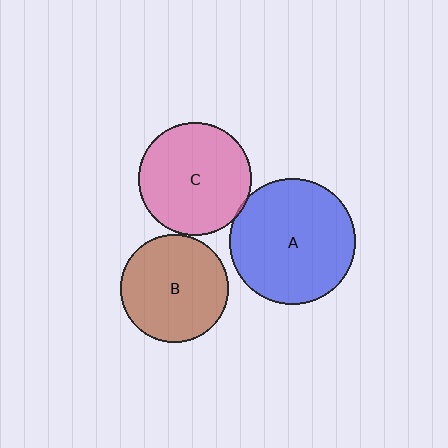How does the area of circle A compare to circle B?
Approximately 1.4 times.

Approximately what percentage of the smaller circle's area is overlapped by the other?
Approximately 5%.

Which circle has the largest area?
Circle A (blue).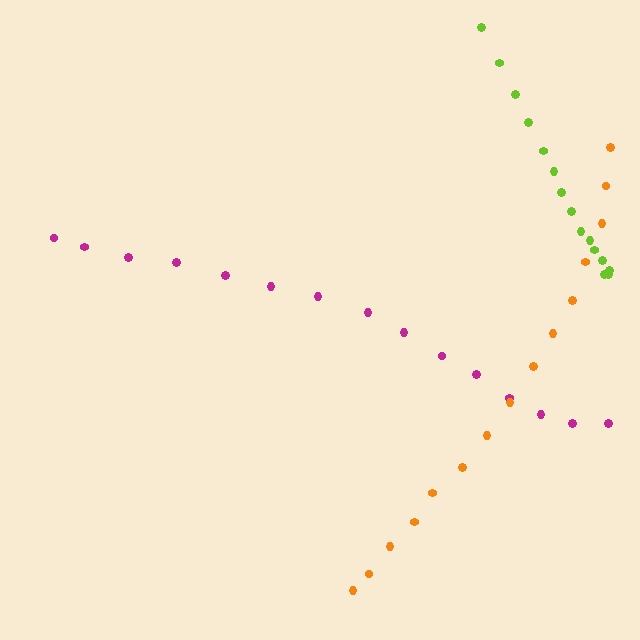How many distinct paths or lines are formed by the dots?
There are 3 distinct paths.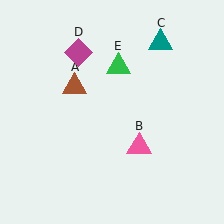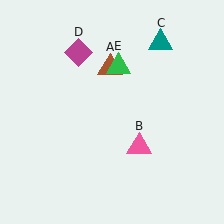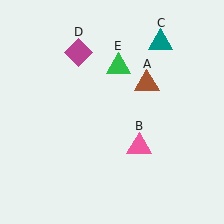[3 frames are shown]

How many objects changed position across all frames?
1 object changed position: brown triangle (object A).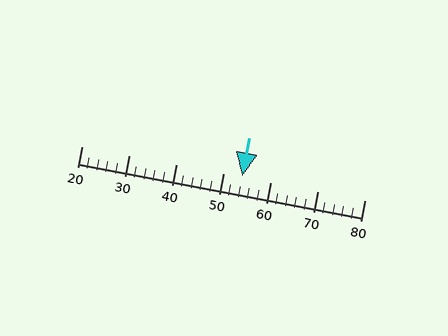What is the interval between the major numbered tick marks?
The major tick marks are spaced 10 units apart.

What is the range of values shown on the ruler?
The ruler shows values from 20 to 80.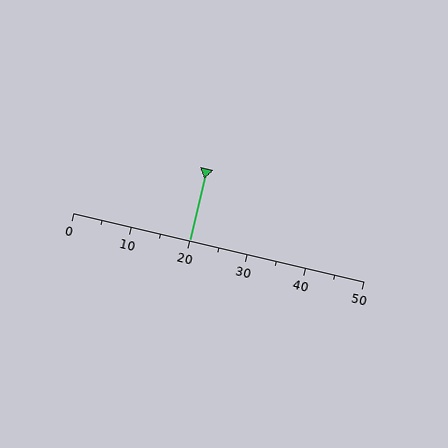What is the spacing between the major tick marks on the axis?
The major ticks are spaced 10 apart.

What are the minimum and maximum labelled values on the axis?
The axis runs from 0 to 50.